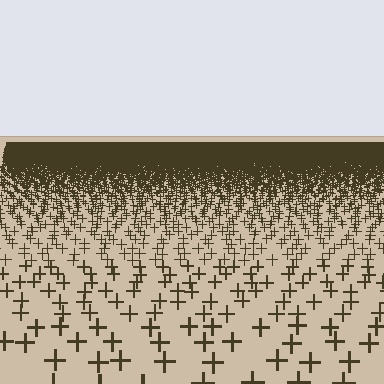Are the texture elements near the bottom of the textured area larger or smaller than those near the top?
Larger. Near the bottom, elements are closer to the viewer and appear at a bigger on-screen size.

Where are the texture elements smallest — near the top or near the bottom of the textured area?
Near the top.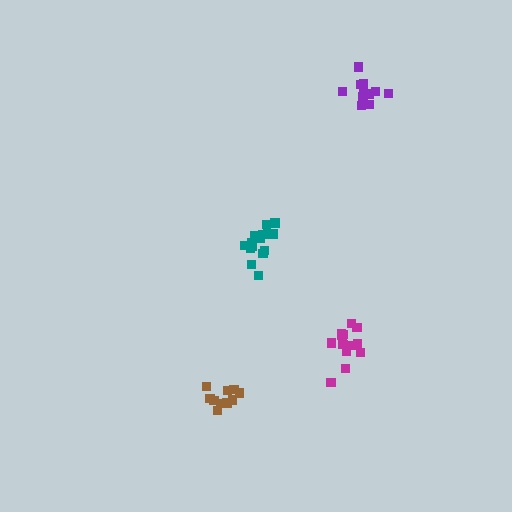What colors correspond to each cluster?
The clusters are colored: brown, teal, magenta, purple.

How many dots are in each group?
Group 1: 10 dots, Group 2: 16 dots, Group 3: 13 dots, Group 4: 12 dots (51 total).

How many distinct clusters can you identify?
There are 4 distinct clusters.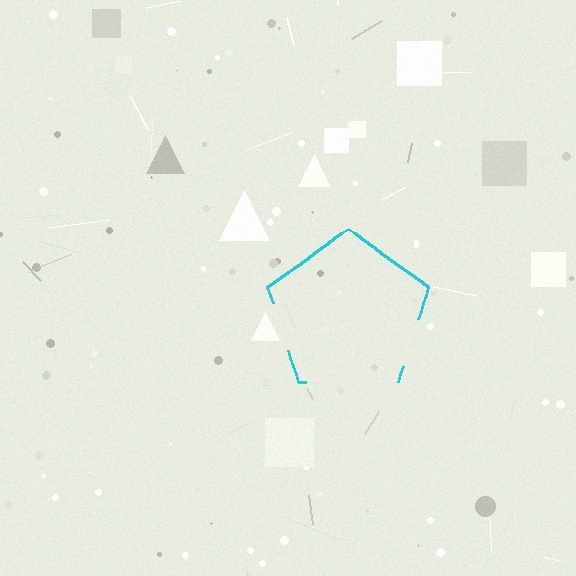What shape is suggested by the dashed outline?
The dashed outline suggests a pentagon.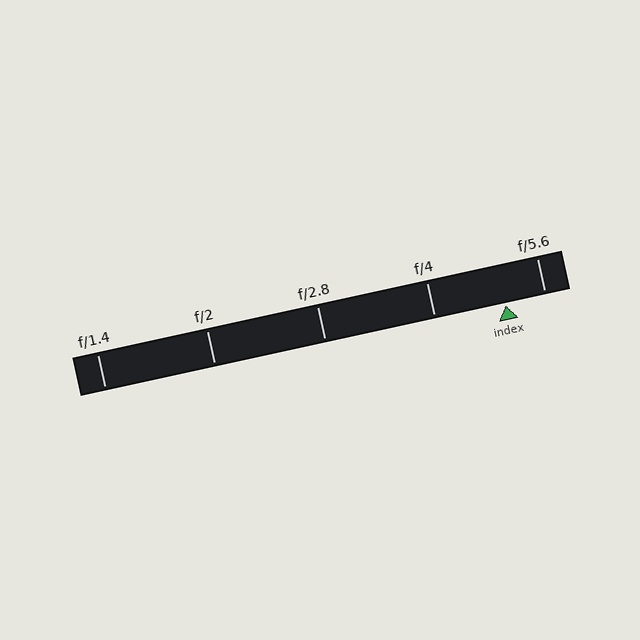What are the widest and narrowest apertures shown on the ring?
The widest aperture shown is f/1.4 and the narrowest is f/5.6.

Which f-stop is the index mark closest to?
The index mark is closest to f/5.6.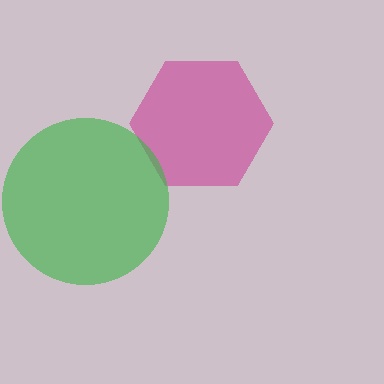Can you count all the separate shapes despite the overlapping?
Yes, there are 2 separate shapes.